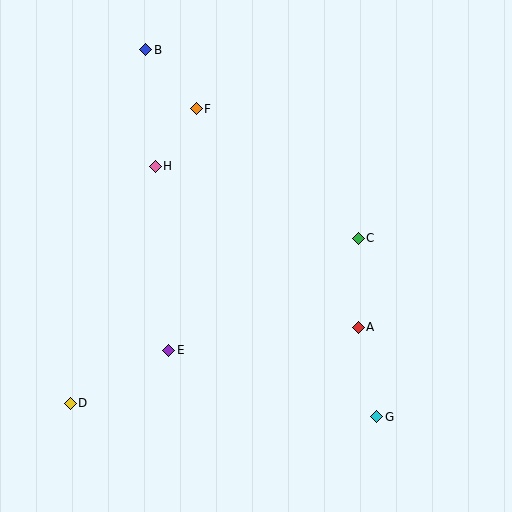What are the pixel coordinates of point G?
Point G is at (377, 417).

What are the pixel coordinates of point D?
Point D is at (70, 403).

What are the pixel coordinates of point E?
Point E is at (169, 350).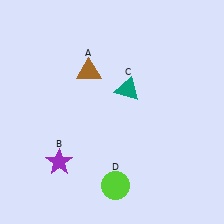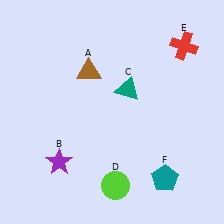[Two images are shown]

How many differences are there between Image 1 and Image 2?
There are 2 differences between the two images.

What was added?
A red cross (E), a teal pentagon (F) were added in Image 2.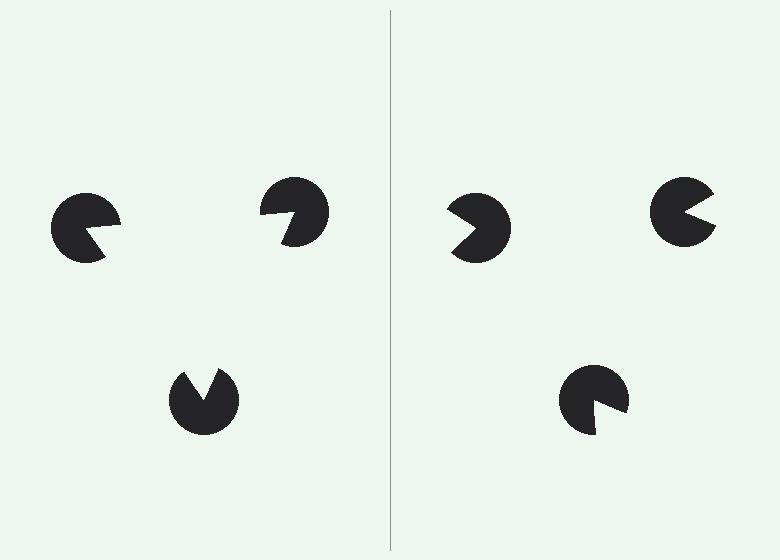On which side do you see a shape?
An illusory triangle appears on the left side. On the right side the wedge cuts are rotated, so no coherent shape forms.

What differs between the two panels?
The pac-man discs are positioned identically on both sides; only the wedge orientations differ. On the left they align to a triangle; on the right they are misaligned.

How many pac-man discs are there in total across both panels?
6 — 3 on each side.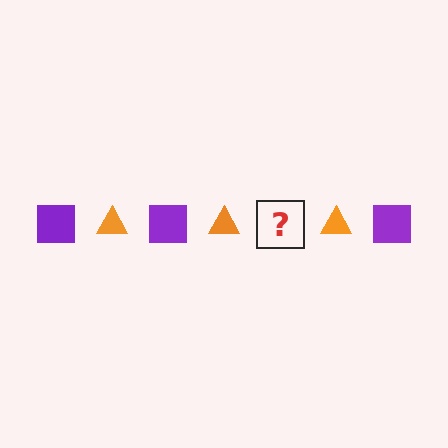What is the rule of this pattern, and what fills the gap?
The rule is that the pattern alternates between purple square and orange triangle. The gap should be filled with a purple square.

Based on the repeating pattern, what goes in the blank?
The blank should be a purple square.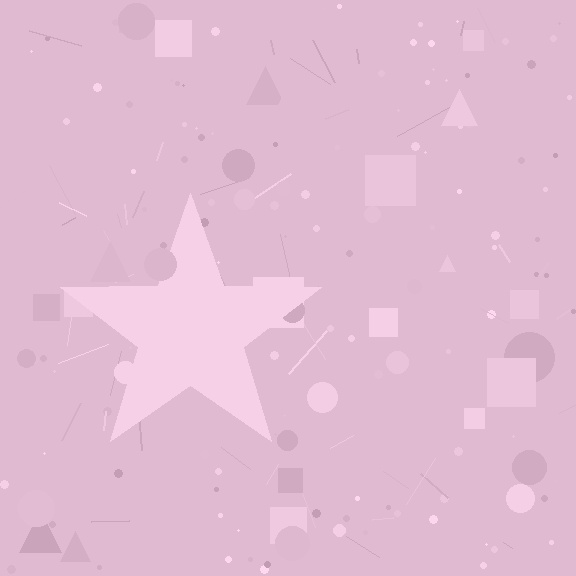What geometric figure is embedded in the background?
A star is embedded in the background.